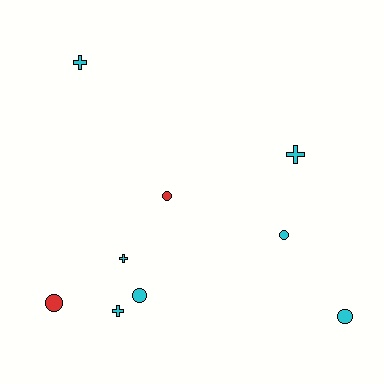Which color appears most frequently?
Cyan, with 7 objects.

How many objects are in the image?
There are 9 objects.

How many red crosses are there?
There are no red crosses.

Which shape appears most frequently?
Circle, with 5 objects.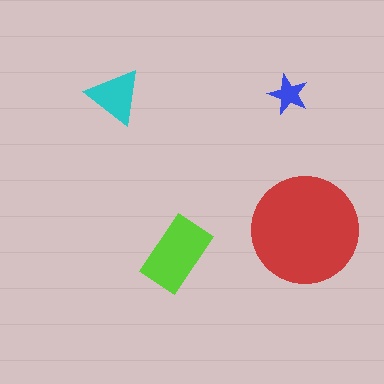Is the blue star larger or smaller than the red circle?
Smaller.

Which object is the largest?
The red circle.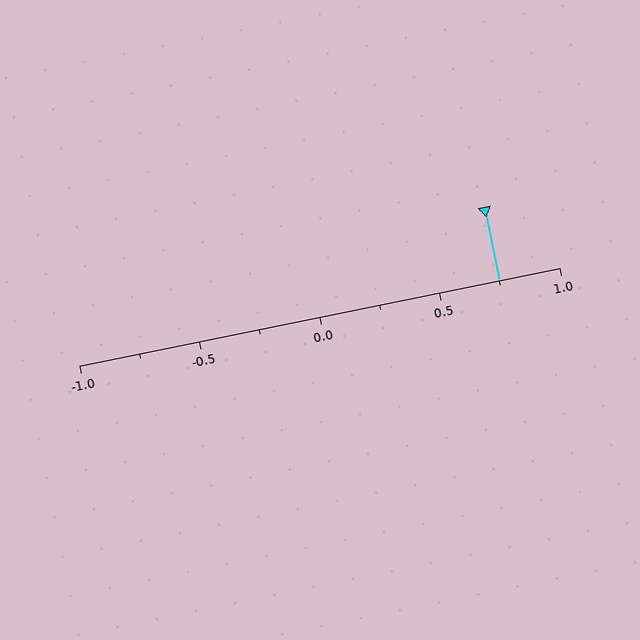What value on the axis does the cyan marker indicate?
The marker indicates approximately 0.75.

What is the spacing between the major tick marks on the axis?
The major ticks are spaced 0.5 apart.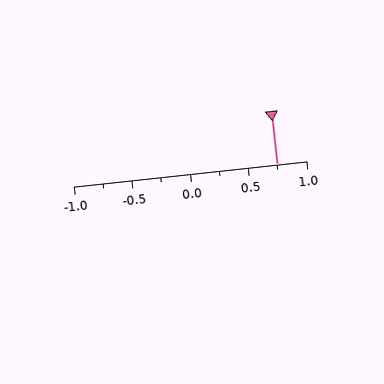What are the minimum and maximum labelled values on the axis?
The axis runs from -1.0 to 1.0.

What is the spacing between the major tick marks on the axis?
The major ticks are spaced 0.5 apart.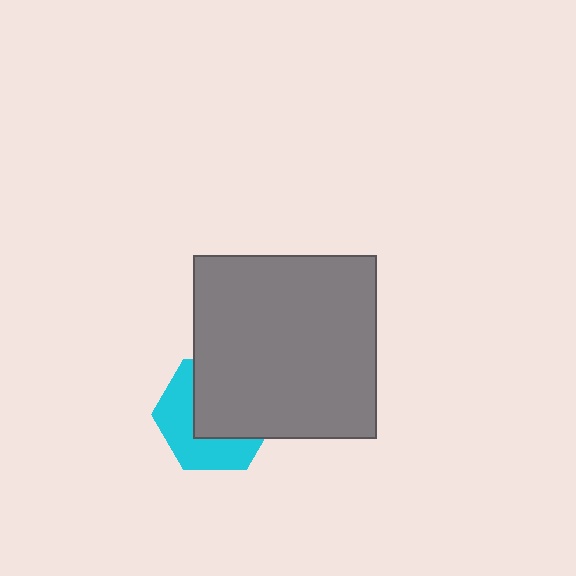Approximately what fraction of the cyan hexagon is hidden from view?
Roughly 55% of the cyan hexagon is hidden behind the gray square.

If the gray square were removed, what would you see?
You would see the complete cyan hexagon.